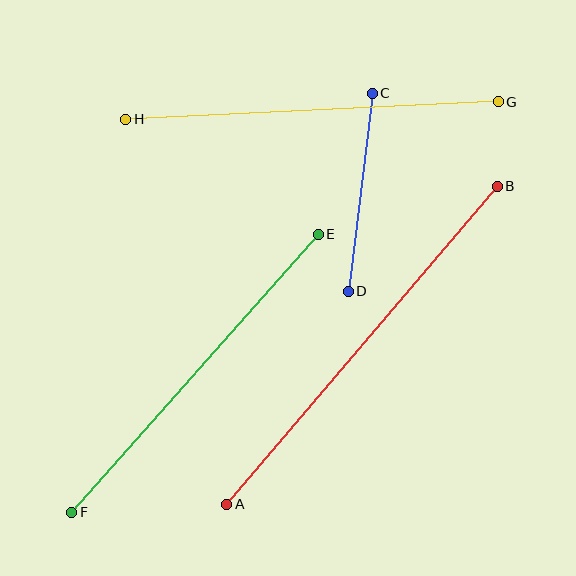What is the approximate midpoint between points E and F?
The midpoint is at approximately (195, 373) pixels.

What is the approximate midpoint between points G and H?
The midpoint is at approximately (312, 111) pixels.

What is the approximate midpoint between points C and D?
The midpoint is at approximately (360, 192) pixels.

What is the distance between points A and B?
The distance is approximately 417 pixels.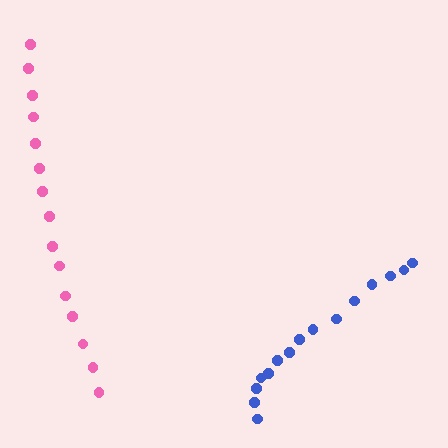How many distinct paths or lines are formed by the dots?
There are 2 distinct paths.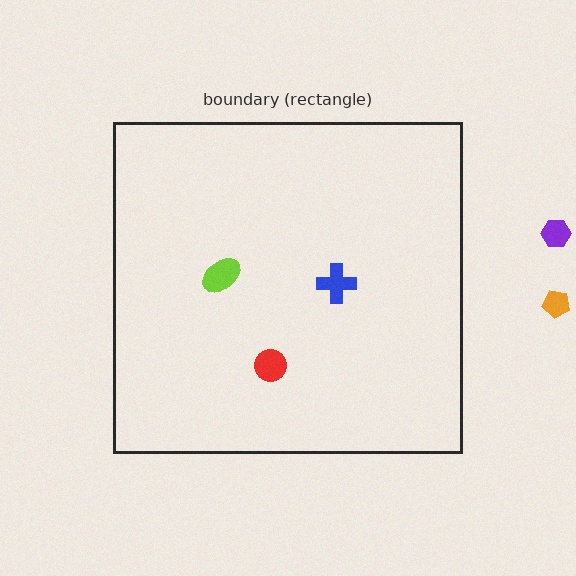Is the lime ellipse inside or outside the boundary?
Inside.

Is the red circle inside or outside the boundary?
Inside.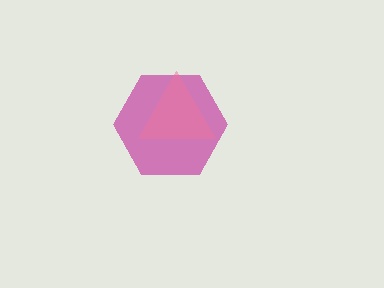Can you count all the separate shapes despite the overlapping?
Yes, there are 2 separate shapes.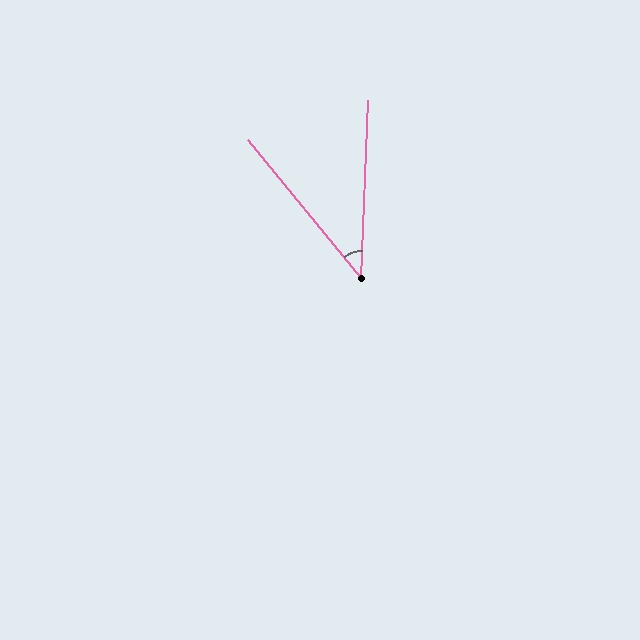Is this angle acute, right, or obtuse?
It is acute.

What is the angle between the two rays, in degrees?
Approximately 41 degrees.